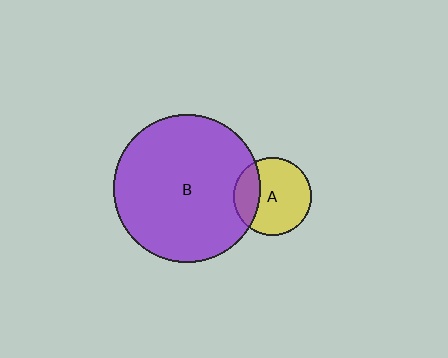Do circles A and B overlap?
Yes.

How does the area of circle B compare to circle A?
Approximately 3.6 times.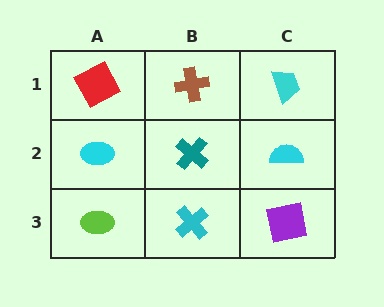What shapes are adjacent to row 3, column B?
A teal cross (row 2, column B), a lime ellipse (row 3, column A), a purple square (row 3, column C).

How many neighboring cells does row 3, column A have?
2.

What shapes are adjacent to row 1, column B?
A teal cross (row 2, column B), a red square (row 1, column A), a cyan trapezoid (row 1, column C).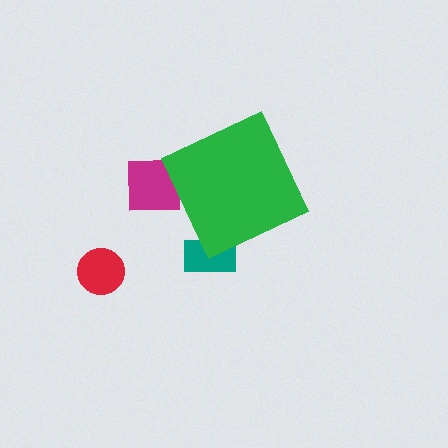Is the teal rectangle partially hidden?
Yes, the teal rectangle is partially hidden behind the green diamond.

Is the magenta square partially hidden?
Yes, the magenta square is partially hidden behind the green diamond.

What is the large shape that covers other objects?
A green diamond.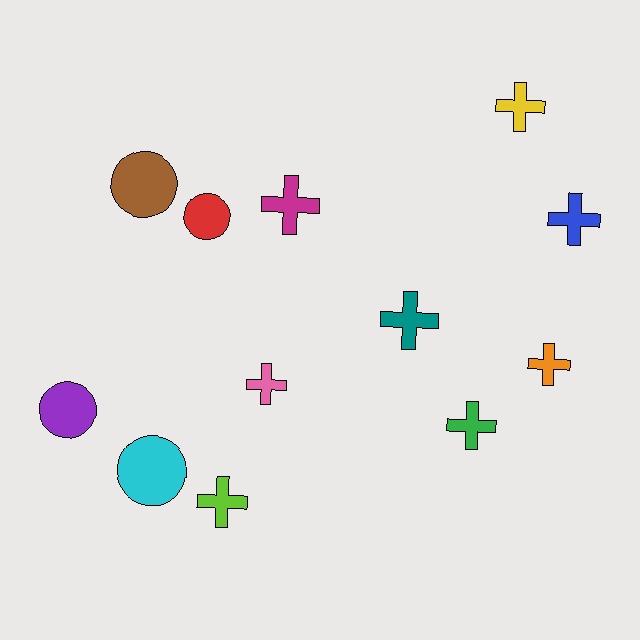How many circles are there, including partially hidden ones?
There are 4 circles.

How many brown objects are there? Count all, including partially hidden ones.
There is 1 brown object.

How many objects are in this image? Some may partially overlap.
There are 12 objects.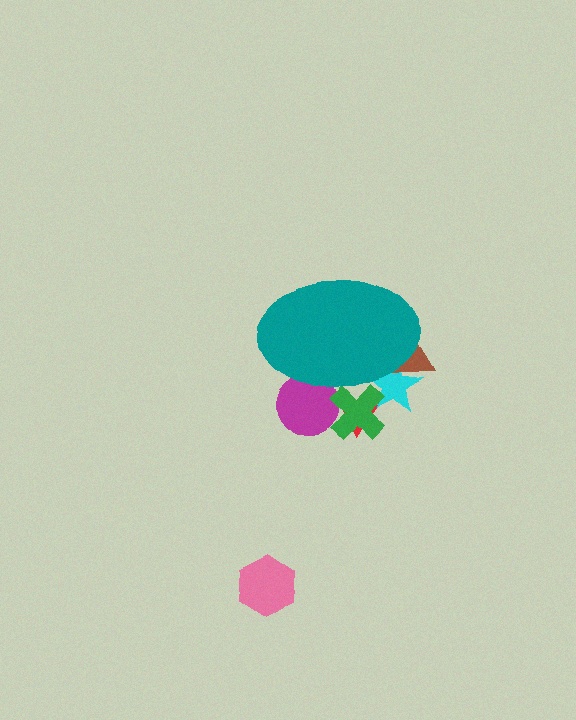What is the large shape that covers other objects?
A teal ellipse.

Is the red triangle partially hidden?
Yes, the red triangle is partially hidden behind the teal ellipse.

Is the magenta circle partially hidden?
Yes, the magenta circle is partially hidden behind the teal ellipse.